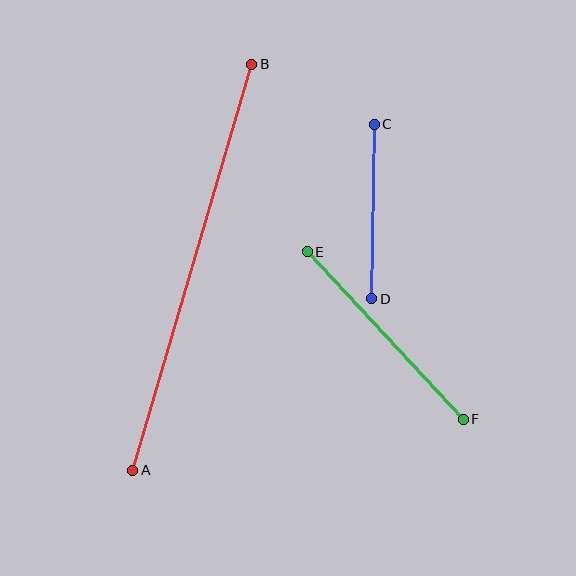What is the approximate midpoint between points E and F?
The midpoint is at approximately (385, 335) pixels.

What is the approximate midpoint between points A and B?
The midpoint is at approximately (192, 267) pixels.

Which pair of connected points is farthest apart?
Points A and B are farthest apart.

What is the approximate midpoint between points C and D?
The midpoint is at approximately (373, 211) pixels.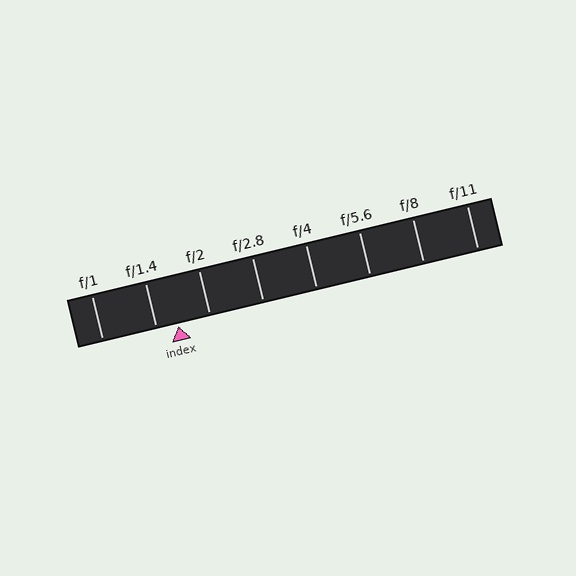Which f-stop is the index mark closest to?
The index mark is closest to f/1.4.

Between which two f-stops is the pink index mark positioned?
The index mark is between f/1.4 and f/2.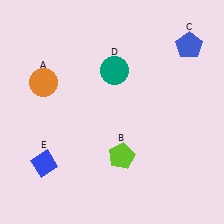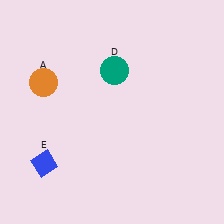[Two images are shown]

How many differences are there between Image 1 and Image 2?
There are 2 differences between the two images.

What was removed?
The lime pentagon (B), the blue pentagon (C) were removed in Image 2.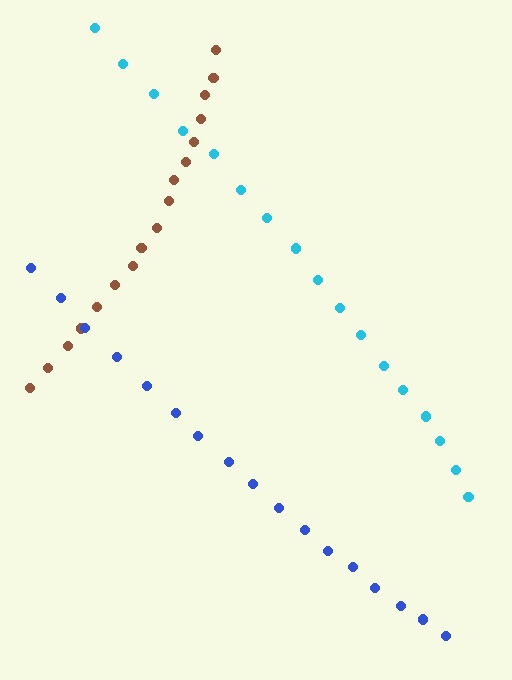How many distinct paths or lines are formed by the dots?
There are 3 distinct paths.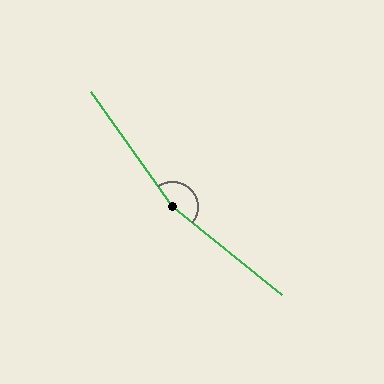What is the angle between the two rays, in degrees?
Approximately 164 degrees.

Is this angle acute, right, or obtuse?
It is obtuse.